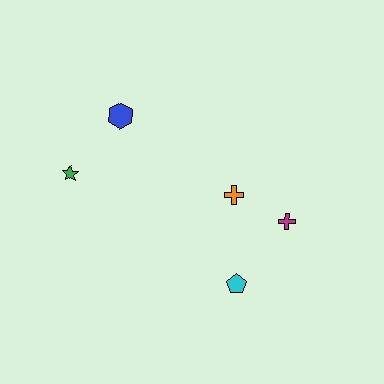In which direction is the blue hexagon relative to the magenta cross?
The blue hexagon is to the left of the magenta cross.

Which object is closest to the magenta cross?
The orange cross is closest to the magenta cross.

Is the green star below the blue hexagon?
Yes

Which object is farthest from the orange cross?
The green star is farthest from the orange cross.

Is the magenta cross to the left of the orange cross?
No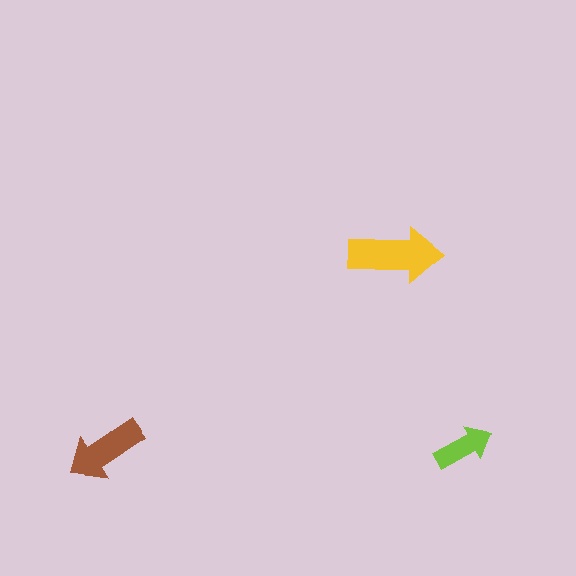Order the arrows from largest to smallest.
the yellow one, the brown one, the lime one.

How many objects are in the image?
There are 3 objects in the image.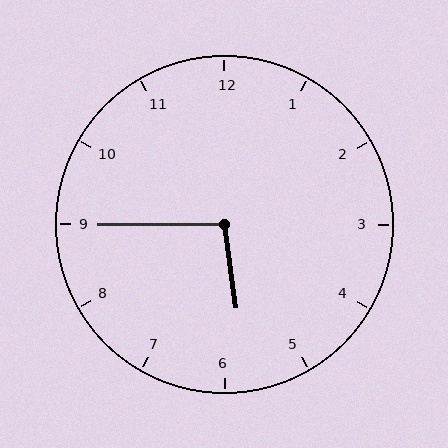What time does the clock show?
5:45.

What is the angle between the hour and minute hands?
Approximately 98 degrees.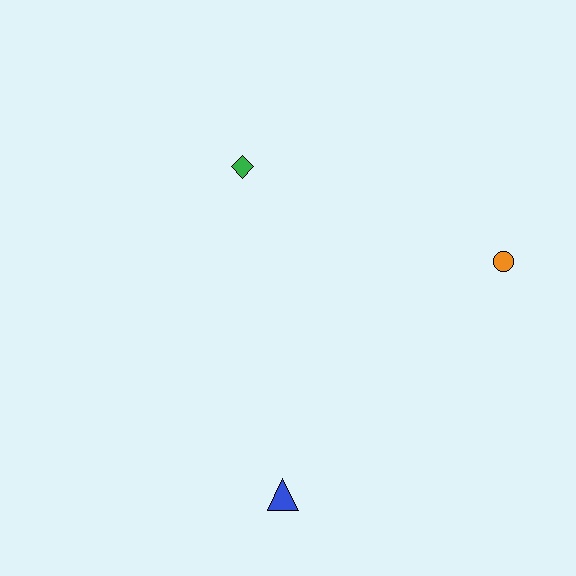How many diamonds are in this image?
There is 1 diamond.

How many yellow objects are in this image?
There are no yellow objects.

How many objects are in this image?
There are 3 objects.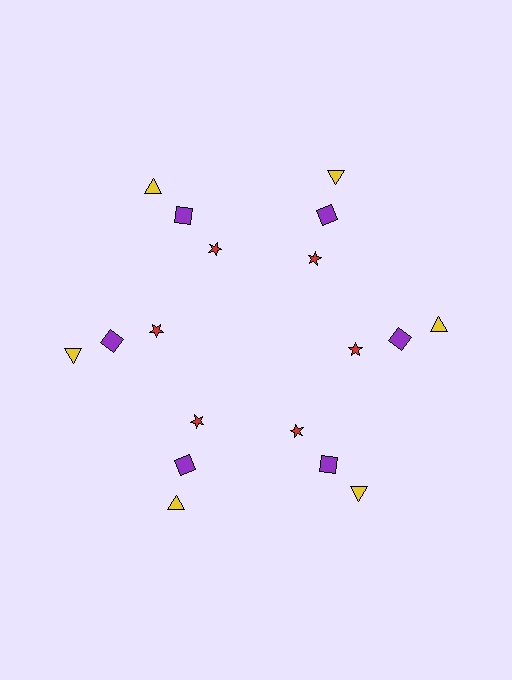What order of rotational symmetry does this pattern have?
This pattern has 6-fold rotational symmetry.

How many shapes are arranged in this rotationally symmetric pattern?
There are 18 shapes, arranged in 6 groups of 3.